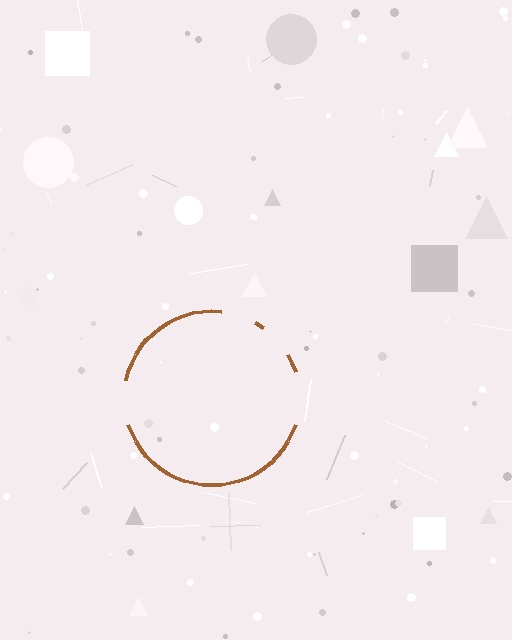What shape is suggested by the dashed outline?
The dashed outline suggests a circle.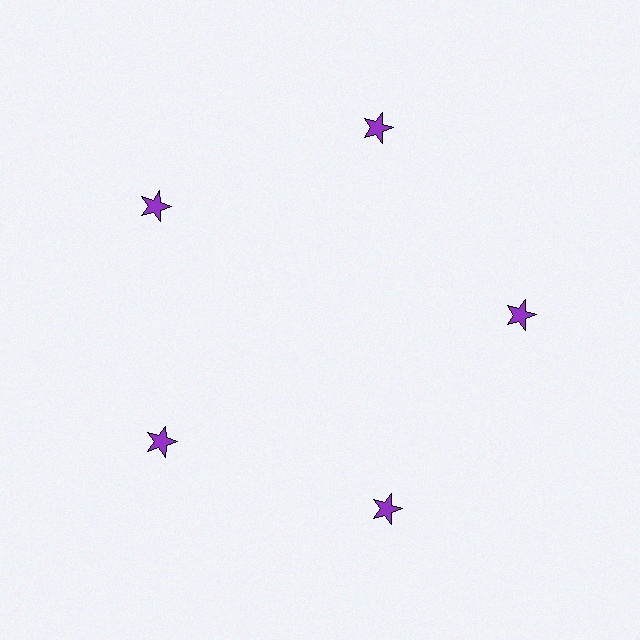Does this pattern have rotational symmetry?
Yes, this pattern has 5-fold rotational symmetry. It looks the same after rotating 72 degrees around the center.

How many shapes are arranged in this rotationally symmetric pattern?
There are 5 shapes, arranged in 5 groups of 1.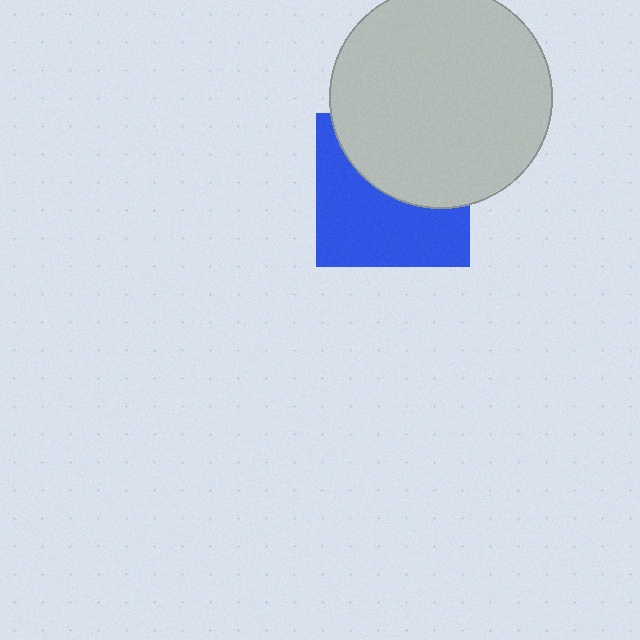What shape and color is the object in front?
The object in front is a light gray circle.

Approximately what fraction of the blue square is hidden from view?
Roughly 45% of the blue square is hidden behind the light gray circle.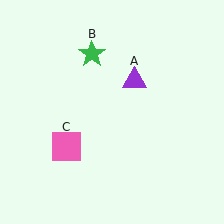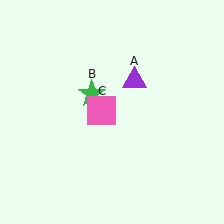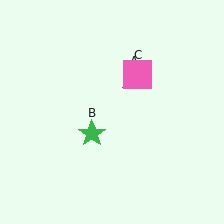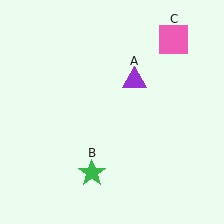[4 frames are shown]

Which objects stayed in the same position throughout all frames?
Purple triangle (object A) remained stationary.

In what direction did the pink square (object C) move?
The pink square (object C) moved up and to the right.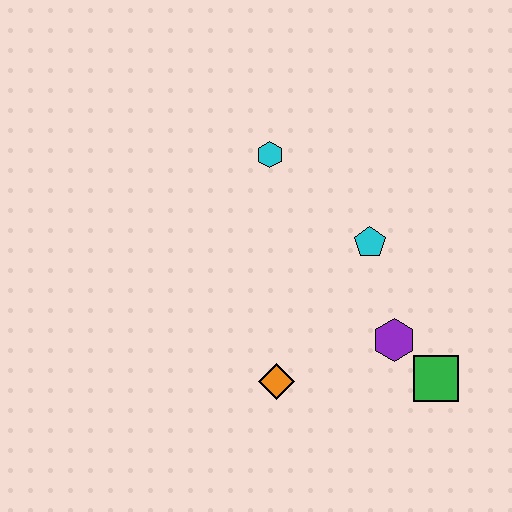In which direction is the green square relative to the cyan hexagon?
The green square is below the cyan hexagon.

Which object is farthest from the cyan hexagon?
The green square is farthest from the cyan hexagon.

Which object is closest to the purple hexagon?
The green square is closest to the purple hexagon.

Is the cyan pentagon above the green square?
Yes